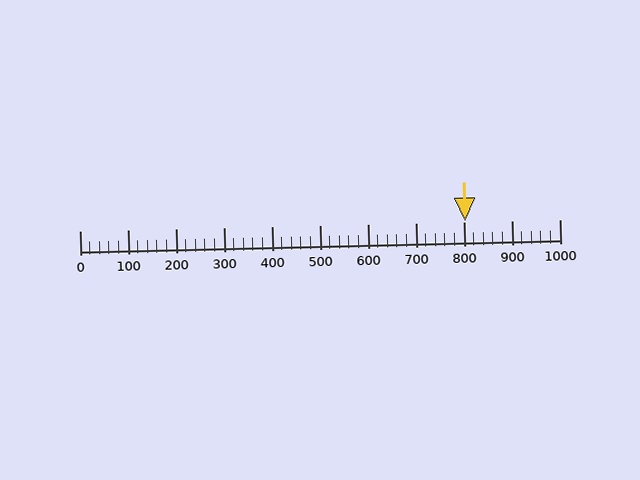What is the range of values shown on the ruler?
The ruler shows values from 0 to 1000.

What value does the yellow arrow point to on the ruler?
The yellow arrow points to approximately 803.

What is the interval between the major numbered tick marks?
The major tick marks are spaced 100 units apart.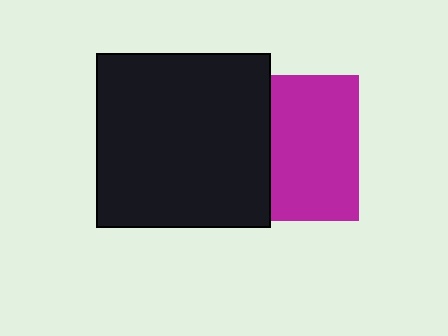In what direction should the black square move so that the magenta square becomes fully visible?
The black square should move left. That is the shortest direction to clear the overlap and leave the magenta square fully visible.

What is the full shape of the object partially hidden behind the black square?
The partially hidden object is a magenta square.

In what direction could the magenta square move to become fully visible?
The magenta square could move right. That would shift it out from behind the black square entirely.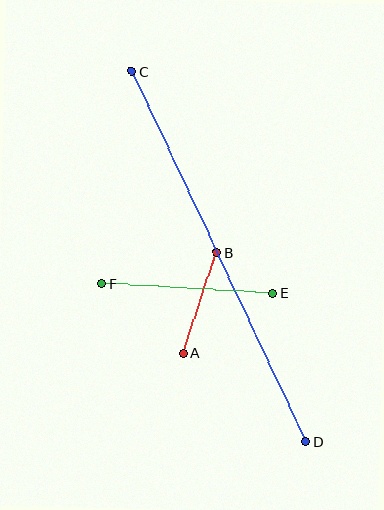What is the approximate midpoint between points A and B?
The midpoint is at approximately (200, 303) pixels.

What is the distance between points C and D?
The distance is approximately 408 pixels.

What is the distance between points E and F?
The distance is approximately 171 pixels.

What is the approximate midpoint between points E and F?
The midpoint is at approximately (188, 288) pixels.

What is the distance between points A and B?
The distance is approximately 106 pixels.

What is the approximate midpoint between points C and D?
The midpoint is at approximately (219, 256) pixels.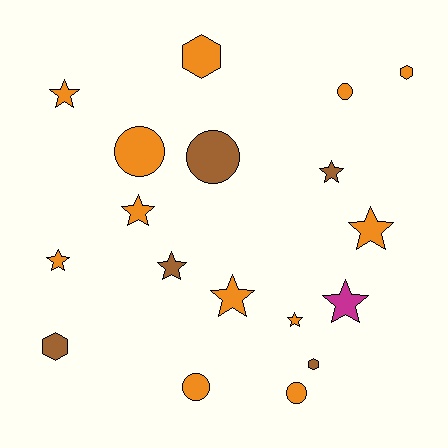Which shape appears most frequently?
Star, with 9 objects.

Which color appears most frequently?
Orange, with 12 objects.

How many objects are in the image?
There are 18 objects.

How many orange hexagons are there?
There are 2 orange hexagons.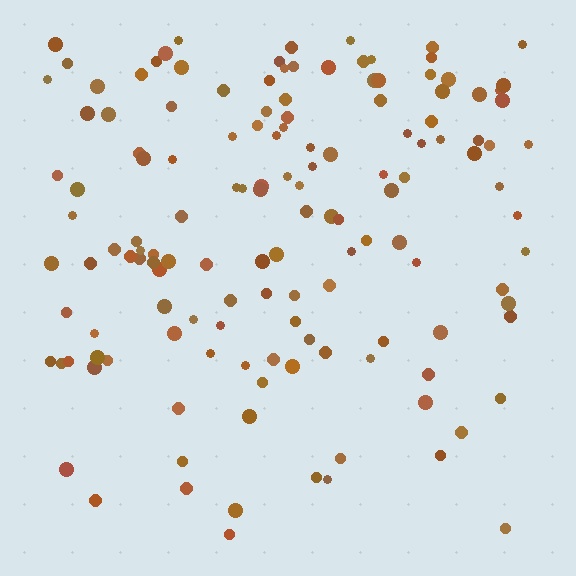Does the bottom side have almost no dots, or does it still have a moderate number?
Still a moderate number, just noticeably fewer than the top.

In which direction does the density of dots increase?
From bottom to top, with the top side densest.